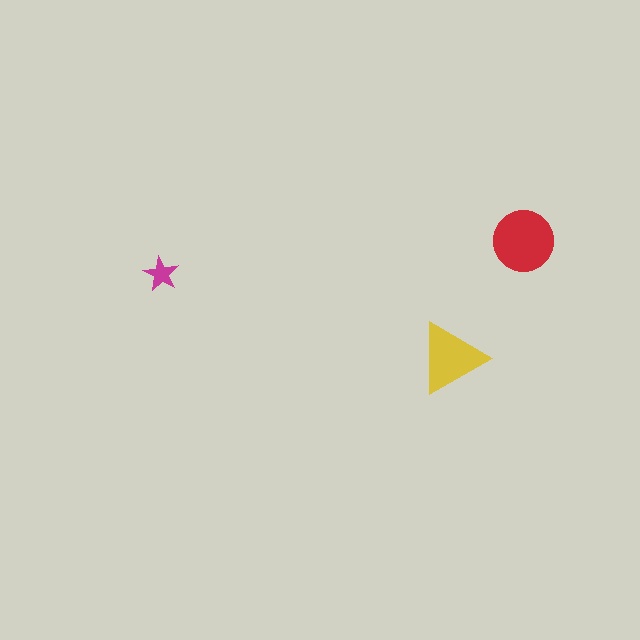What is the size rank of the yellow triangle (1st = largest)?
2nd.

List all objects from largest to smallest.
The red circle, the yellow triangle, the magenta star.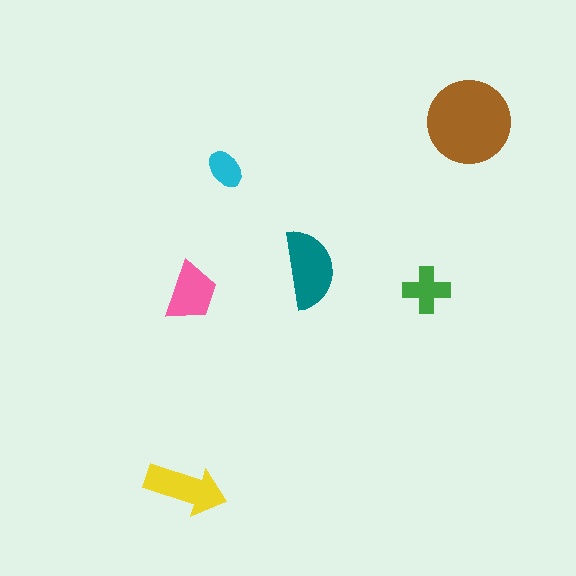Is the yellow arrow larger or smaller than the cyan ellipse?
Larger.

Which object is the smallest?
The cyan ellipse.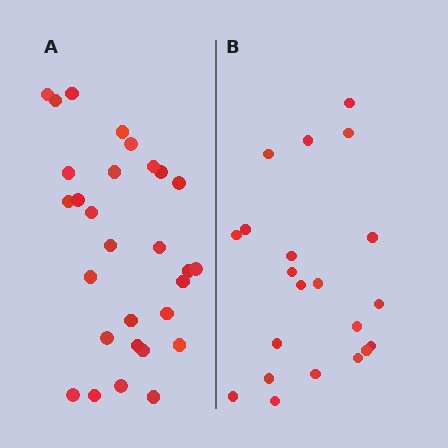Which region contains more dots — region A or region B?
Region A (the left region) has more dots.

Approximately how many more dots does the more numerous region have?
Region A has roughly 8 or so more dots than region B.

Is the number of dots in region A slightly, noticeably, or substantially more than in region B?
Region A has noticeably more, but not dramatically so. The ratio is roughly 1.4 to 1.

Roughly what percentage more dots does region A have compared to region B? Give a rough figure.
About 40% more.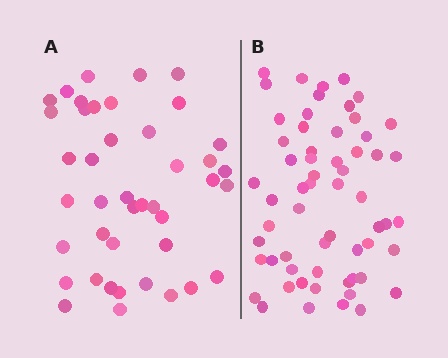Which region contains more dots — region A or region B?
Region B (the right region) has more dots.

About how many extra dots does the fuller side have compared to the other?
Region B has approximately 20 more dots than region A.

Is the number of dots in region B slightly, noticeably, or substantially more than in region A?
Region B has noticeably more, but not dramatically so. The ratio is roughly 1.4 to 1.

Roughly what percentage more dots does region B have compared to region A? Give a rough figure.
About 45% more.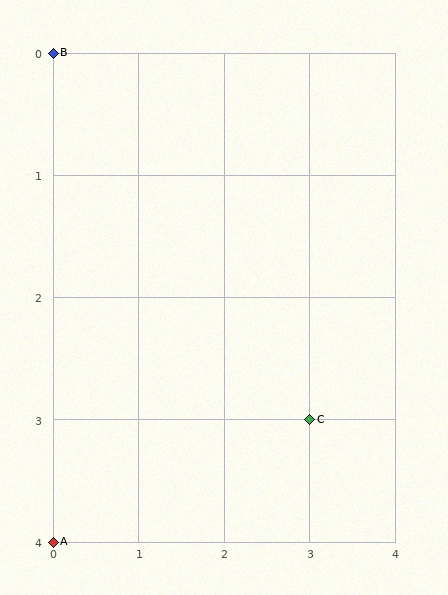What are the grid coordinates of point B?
Point B is at grid coordinates (0, 0).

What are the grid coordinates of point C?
Point C is at grid coordinates (3, 3).